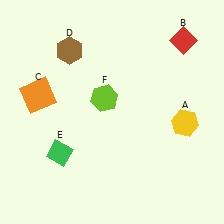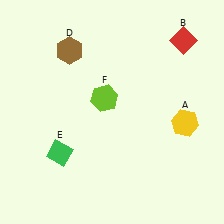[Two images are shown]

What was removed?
The orange square (C) was removed in Image 2.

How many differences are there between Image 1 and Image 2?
There is 1 difference between the two images.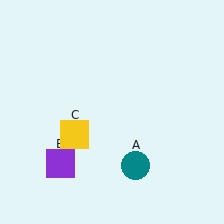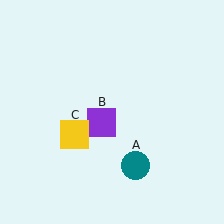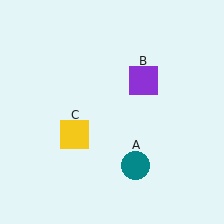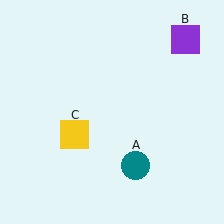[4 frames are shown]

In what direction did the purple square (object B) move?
The purple square (object B) moved up and to the right.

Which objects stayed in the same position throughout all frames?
Teal circle (object A) and yellow square (object C) remained stationary.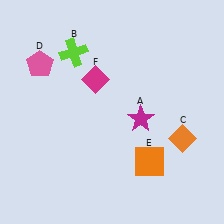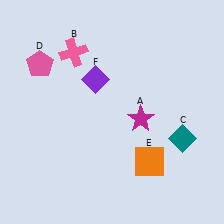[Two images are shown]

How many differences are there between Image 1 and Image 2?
There are 3 differences between the two images.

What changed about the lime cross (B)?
In Image 1, B is lime. In Image 2, it changed to pink.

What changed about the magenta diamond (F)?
In Image 1, F is magenta. In Image 2, it changed to purple.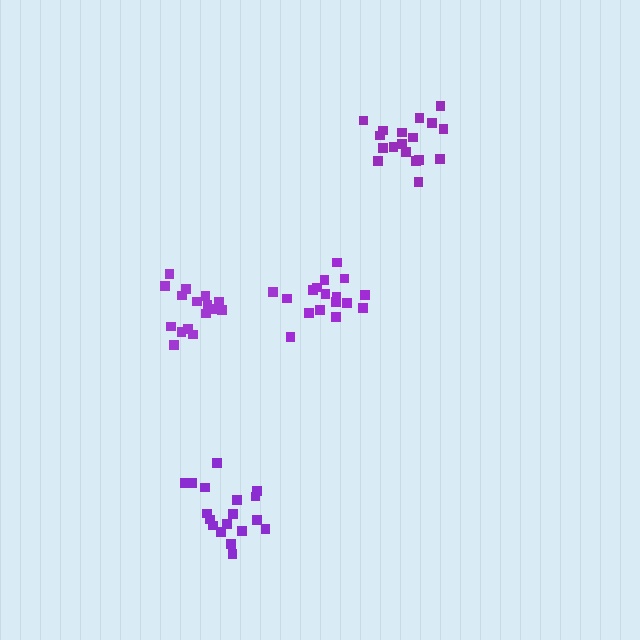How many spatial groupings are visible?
There are 4 spatial groupings.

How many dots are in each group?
Group 1: 16 dots, Group 2: 18 dots, Group 3: 18 dots, Group 4: 18 dots (70 total).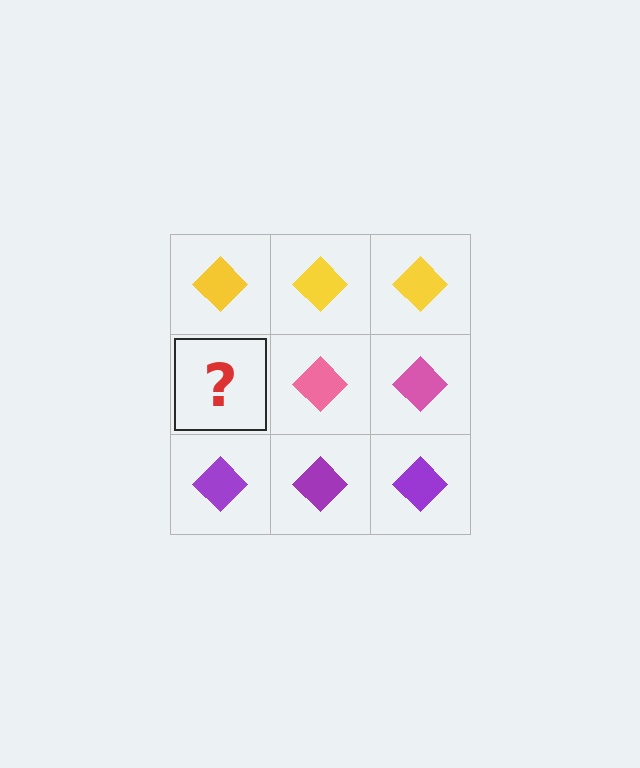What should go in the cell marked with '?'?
The missing cell should contain a pink diamond.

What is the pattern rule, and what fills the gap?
The rule is that each row has a consistent color. The gap should be filled with a pink diamond.